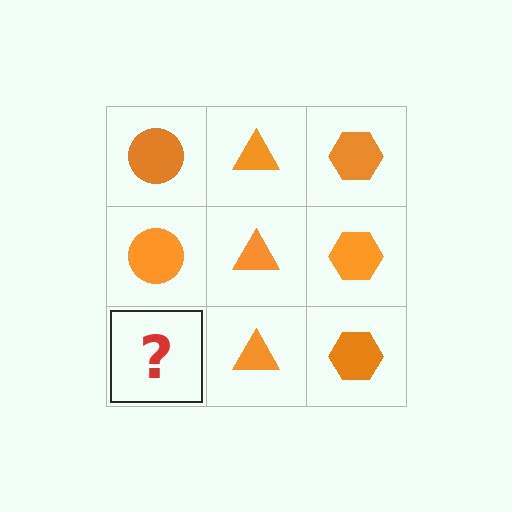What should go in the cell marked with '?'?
The missing cell should contain an orange circle.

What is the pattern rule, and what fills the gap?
The rule is that each column has a consistent shape. The gap should be filled with an orange circle.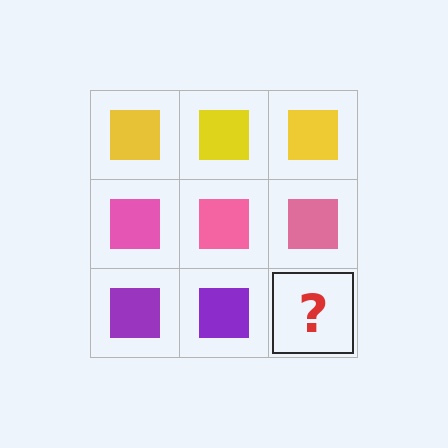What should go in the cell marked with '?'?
The missing cell should contain a purple square.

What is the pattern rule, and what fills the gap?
The rule is that each row has a consistent color. The gap should be filled with a purple square.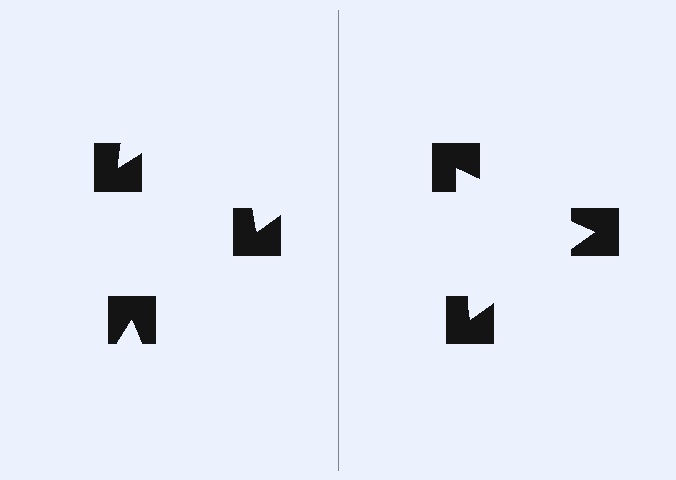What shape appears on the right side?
An illusory triangle.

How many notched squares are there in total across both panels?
6 — 3 on each side.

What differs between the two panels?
The notched squares are positioned identically on both sides; only the wedge orientations differ. On the right they align to a triangle; on the left they are misaligned.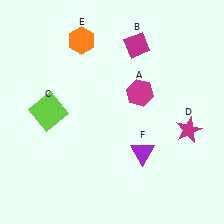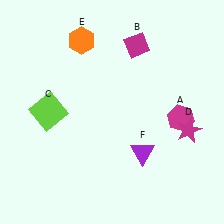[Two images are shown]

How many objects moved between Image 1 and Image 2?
1 object moved between the two images.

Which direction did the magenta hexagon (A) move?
The magenta hexagon (A) moved right.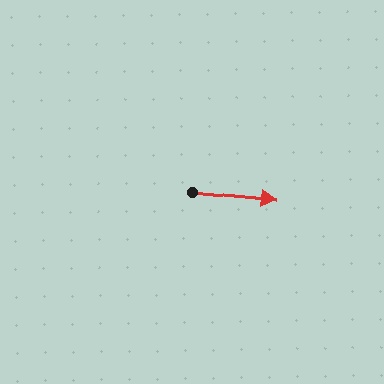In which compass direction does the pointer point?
East.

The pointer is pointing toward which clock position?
Roughly 3 o'clock.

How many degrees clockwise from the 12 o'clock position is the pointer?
Approximately 96 degrees.